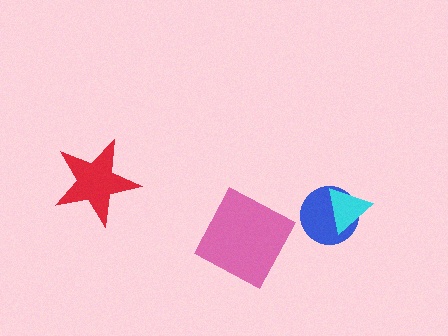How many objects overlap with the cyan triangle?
1 object overlaps with the cyan triangle.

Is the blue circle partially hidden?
Yes, it is partially covered by another shape.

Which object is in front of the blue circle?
The cyan triangle is in front of the blue circle.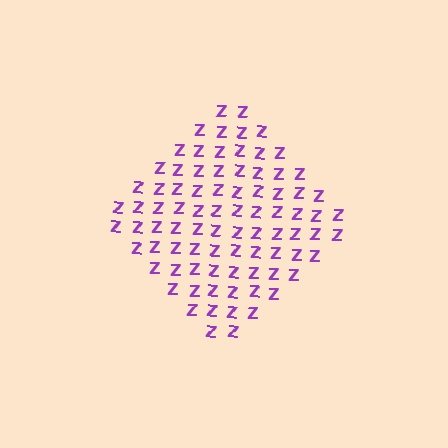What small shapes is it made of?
It is made of small letter Z's.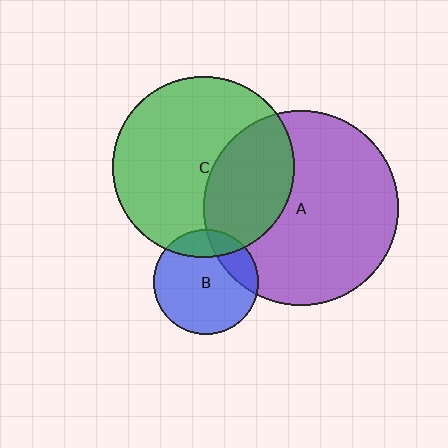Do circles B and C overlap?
Yes.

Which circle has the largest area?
Circle A (purple).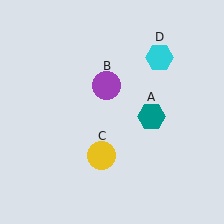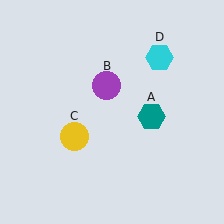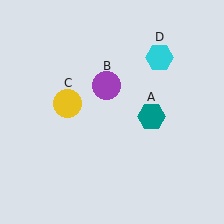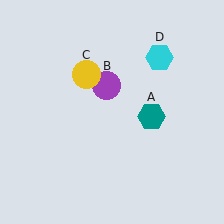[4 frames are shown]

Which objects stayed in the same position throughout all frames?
Teal hexagon (object A) and purple circle (object B) and cyan hexagon (object D) remained stationary.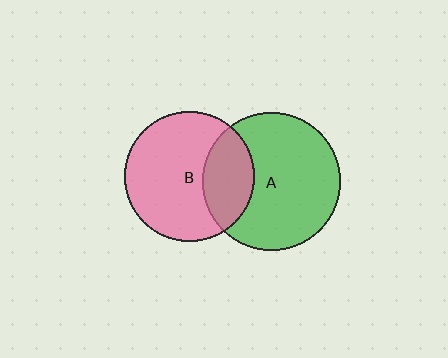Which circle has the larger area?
Circle A (green).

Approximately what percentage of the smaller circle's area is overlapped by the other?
Approximately 30%.